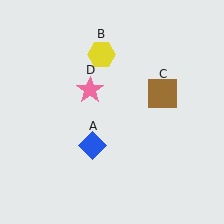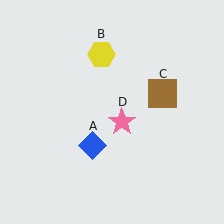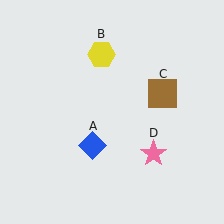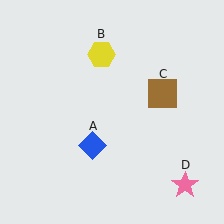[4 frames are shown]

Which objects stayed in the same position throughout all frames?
Blue diamond (object A) and yellow hexagon (object B) and brown square (object C) remained stationary.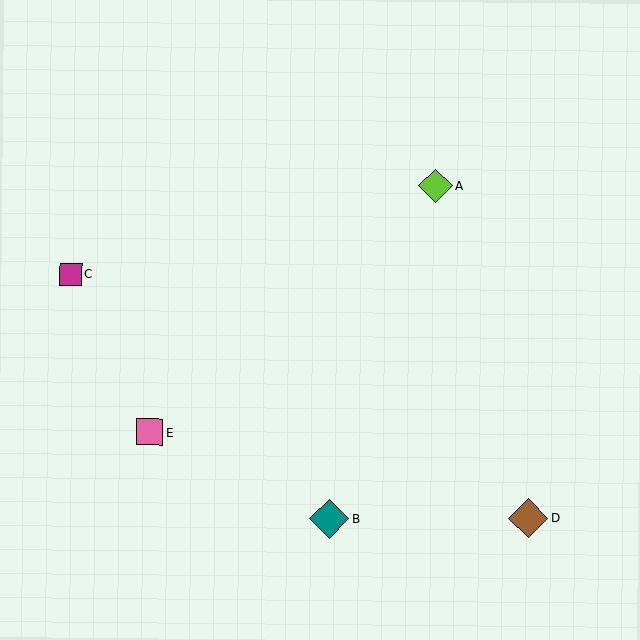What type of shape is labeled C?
Shape C is a magenta square.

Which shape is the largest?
The brown diamond (labeled D) is the largest.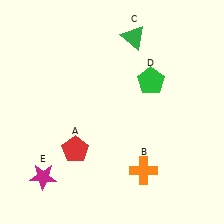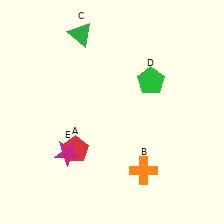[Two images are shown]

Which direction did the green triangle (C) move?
The green triangle (C) moved left.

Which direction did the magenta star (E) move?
The magenta star (E) moved right.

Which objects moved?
The objects that moved are: the green triangle (C), the magenta star (E).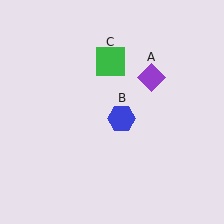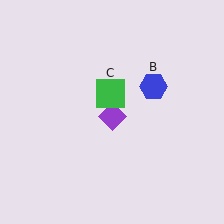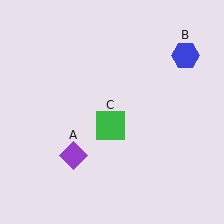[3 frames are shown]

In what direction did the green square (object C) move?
The green square (object C) moved down.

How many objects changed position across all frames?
3 objects changed position: purple diamond (object A), blue hexagon (object B), green square (object C).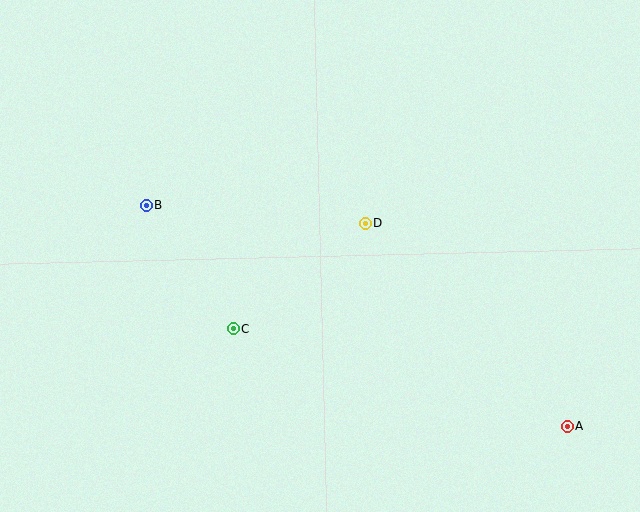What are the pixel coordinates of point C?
Point C is at (233, 329).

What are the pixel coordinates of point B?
Point B is at (146, 206).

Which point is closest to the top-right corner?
Point D is closest to the top-right corner.